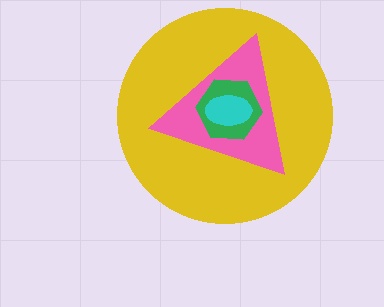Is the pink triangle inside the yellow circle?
Yes.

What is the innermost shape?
The cyan ellipse.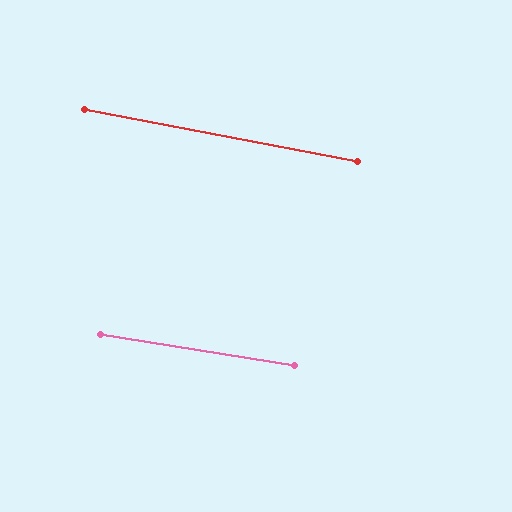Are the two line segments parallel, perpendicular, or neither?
Parallel — their directions differ by only 1.9°.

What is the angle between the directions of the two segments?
Approximately 2 degrees.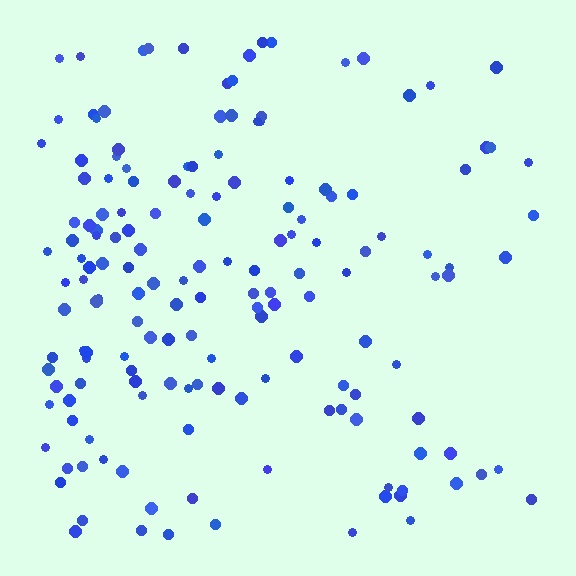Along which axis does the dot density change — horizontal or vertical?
Horizontal.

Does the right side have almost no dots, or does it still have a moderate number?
Still a moderate number, just noticeably fewer than the left.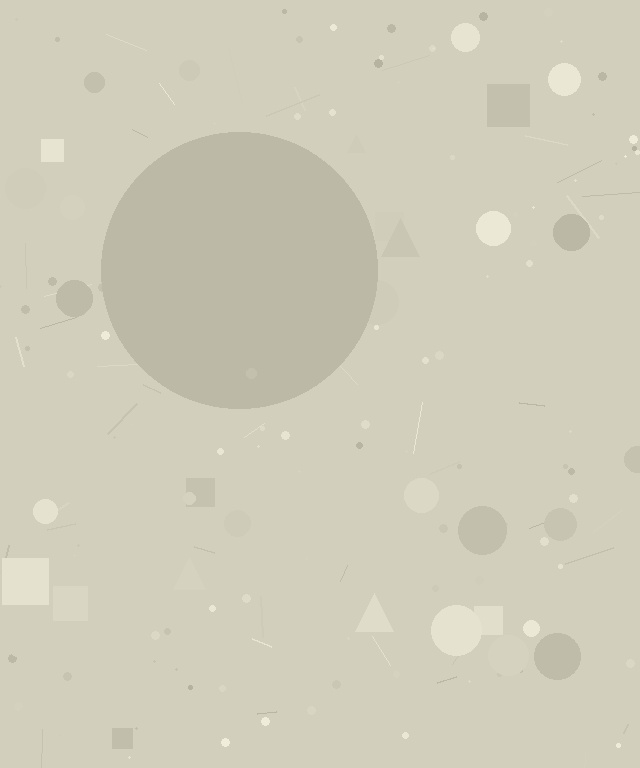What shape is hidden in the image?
A circle is hidden in the image.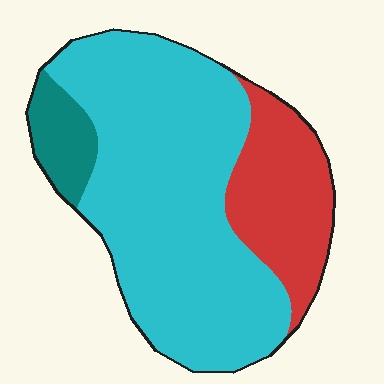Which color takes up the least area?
Teal, at roughly 10%.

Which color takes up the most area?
Cyan, at roughly 70%.